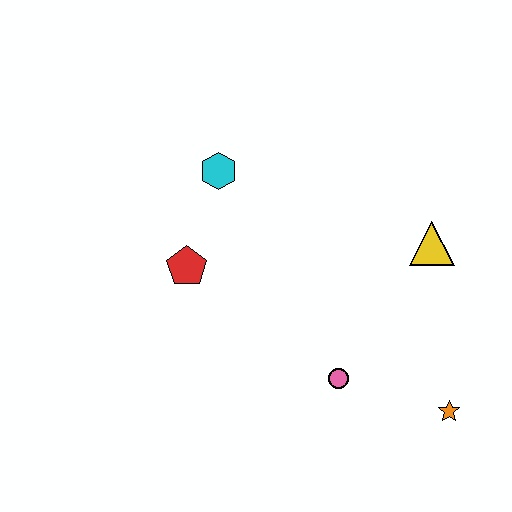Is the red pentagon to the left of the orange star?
Yes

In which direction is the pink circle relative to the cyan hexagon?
The pink circle is below the cyan hexagon.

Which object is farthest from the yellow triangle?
The red pentagon is farthest from the yellow triangle.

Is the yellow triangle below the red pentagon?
No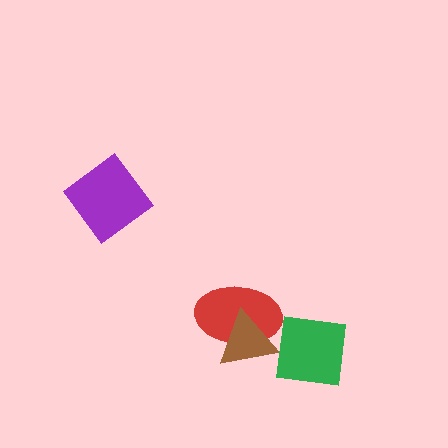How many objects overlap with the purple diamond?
0 objects overlap with the purple diamond.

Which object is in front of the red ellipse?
The brown triangle is in front of the red ellipse.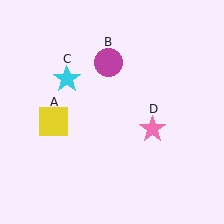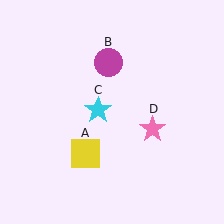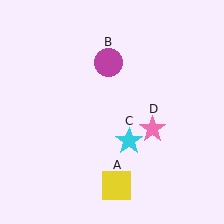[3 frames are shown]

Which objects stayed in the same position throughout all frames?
Magenta circle (object B) and pink star (object D) remained stationary.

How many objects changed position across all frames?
2 objects changed position: yellow square (object A), cyan star (object C).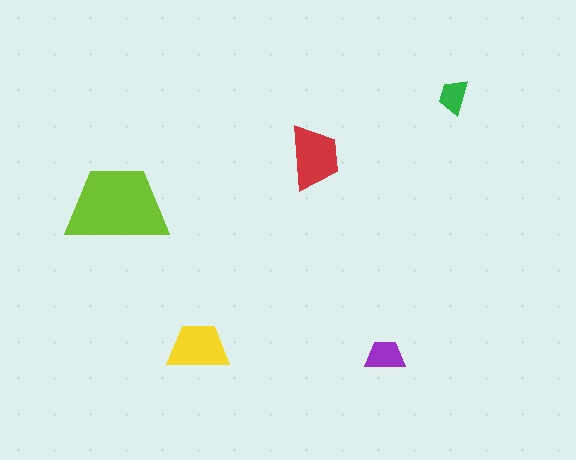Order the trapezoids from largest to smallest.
the lime one, the red one, the yellow one, the purple one, the green one.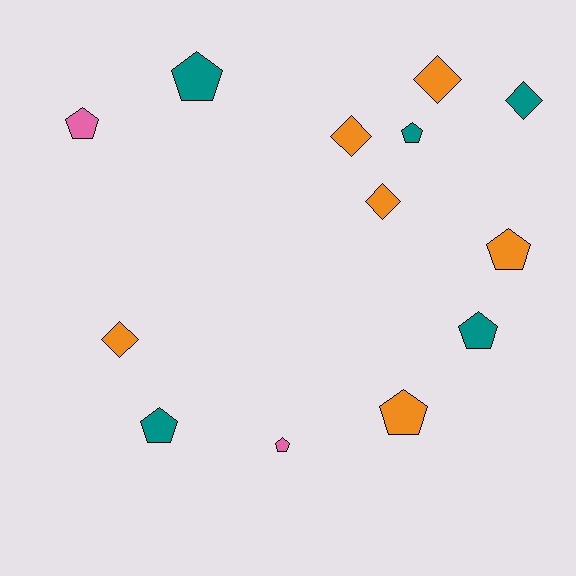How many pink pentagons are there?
There are 2 pink pentagons.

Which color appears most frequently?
Orange, with 6 objects.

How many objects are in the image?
There are 13 objects.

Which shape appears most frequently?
Pentagon, with 8 objects.